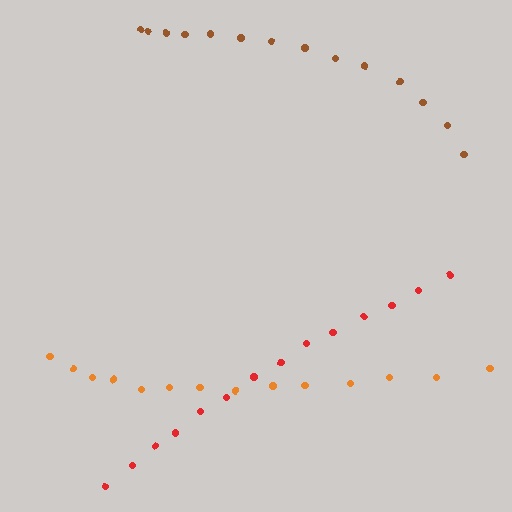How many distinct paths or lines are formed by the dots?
There are 3 distinct paths.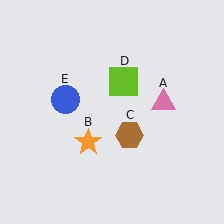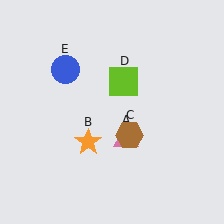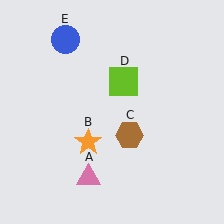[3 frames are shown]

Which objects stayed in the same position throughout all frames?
Orange star (object B) and brown hexagon (object C) and lime square (object D) remained stationary.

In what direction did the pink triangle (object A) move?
The pink triangle (object A) moved down and to the left.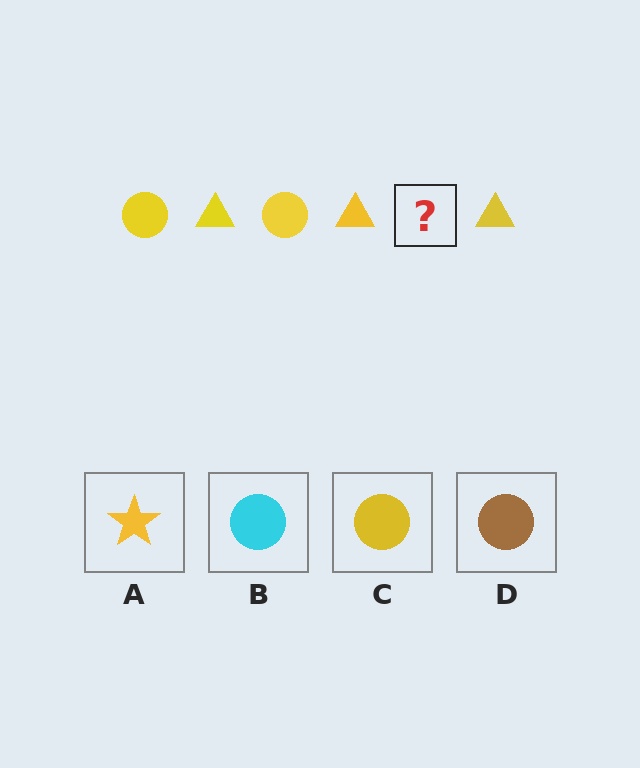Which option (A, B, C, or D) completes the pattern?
C.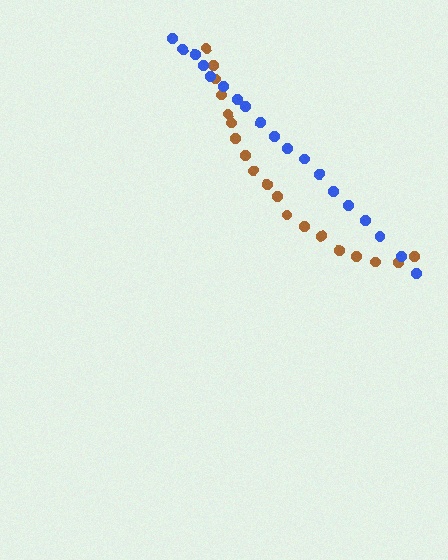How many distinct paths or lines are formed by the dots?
There are 2 distinct paths.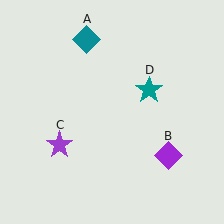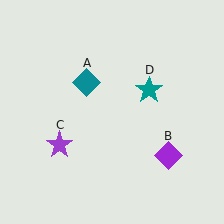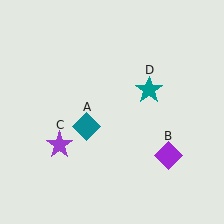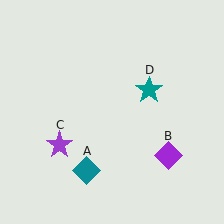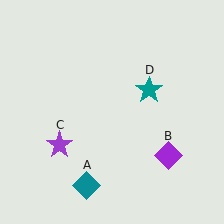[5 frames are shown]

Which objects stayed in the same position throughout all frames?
Purple diamond (object B) and purple star (object C) and teal star (object D) remained stationary.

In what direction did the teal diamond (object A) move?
The teal diamond (object A) moved down.